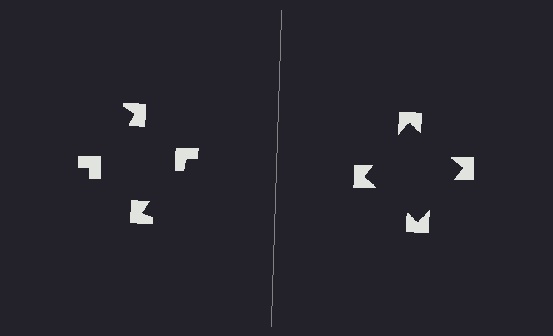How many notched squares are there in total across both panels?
8 — 4 on each side.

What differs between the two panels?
The notched squares are positioned identically on both sides; only the wedge orientations differ. On the right they align to a square; on the left they are misaligned.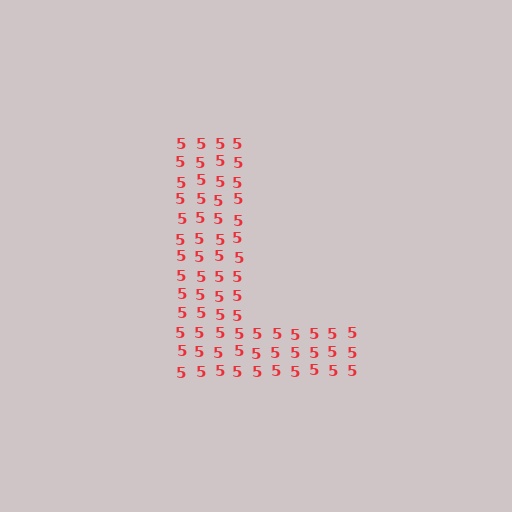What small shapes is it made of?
It is made of small digit 5's.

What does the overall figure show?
The overall figure shows the letter L.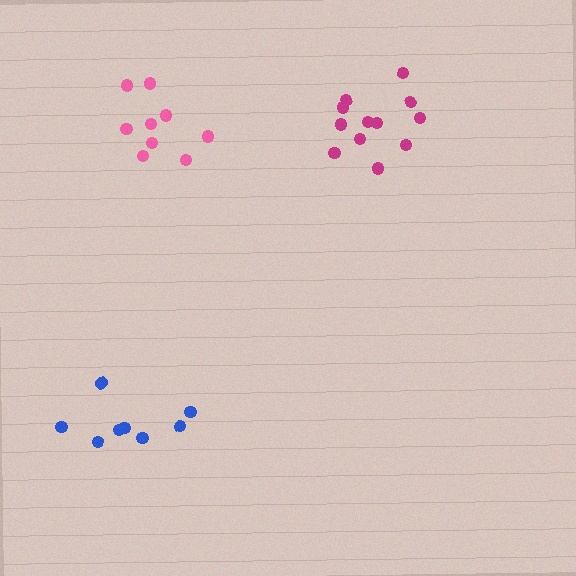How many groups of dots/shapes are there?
There are 3 groups.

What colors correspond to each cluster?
The clusters are colored: magenta, pink, blue.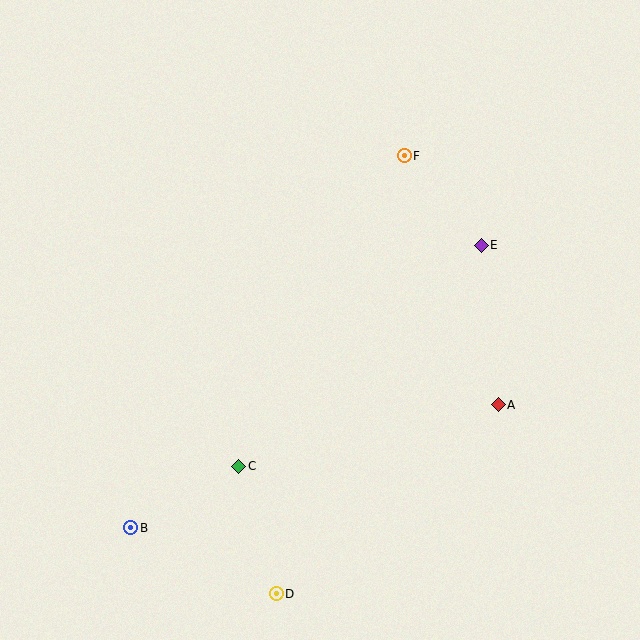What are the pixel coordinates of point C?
Point C is at (239, 466).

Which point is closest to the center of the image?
Point C at (239, 466) is closest to the center.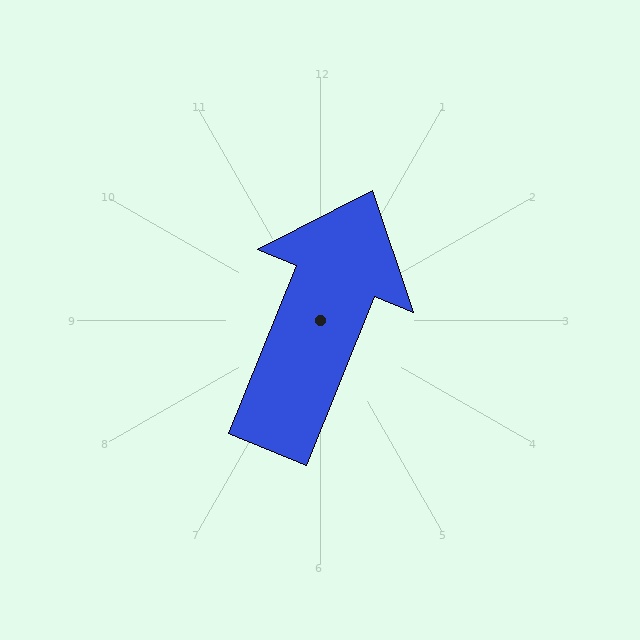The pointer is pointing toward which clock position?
Roughly 1 o'clock.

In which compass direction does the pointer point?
North.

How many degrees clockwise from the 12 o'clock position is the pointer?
Approximately 22 degrees.